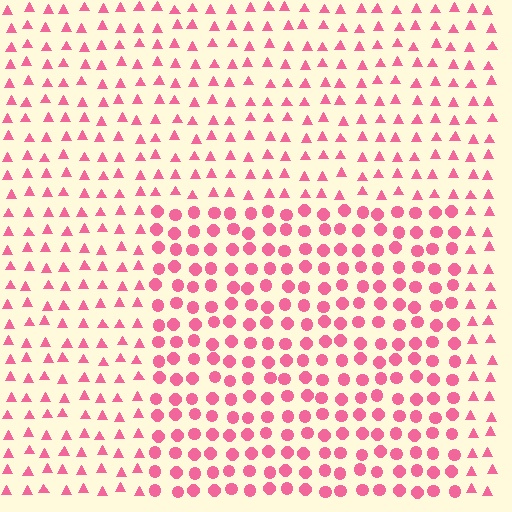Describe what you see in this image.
The image is filled with small pink elements arranged in a uniform grid. A rectangle-shaped region contains circles, while the surrounding area contains triangles. The boundary is defined purely by the change in element shape.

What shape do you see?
I see a rectangle.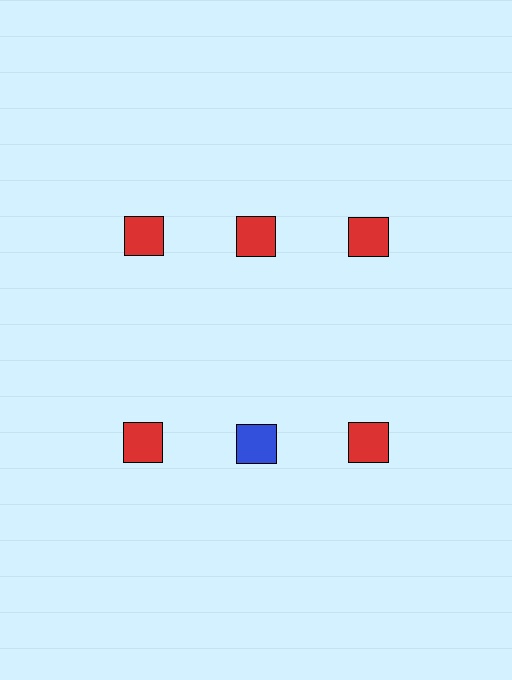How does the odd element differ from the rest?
It has a different color: blue instead of red.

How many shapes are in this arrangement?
There are 6 shapes arranged in a grid pattern.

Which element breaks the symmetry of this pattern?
The blue square in the second row, second from left column breaks the symmetry. All other shapes are red squares.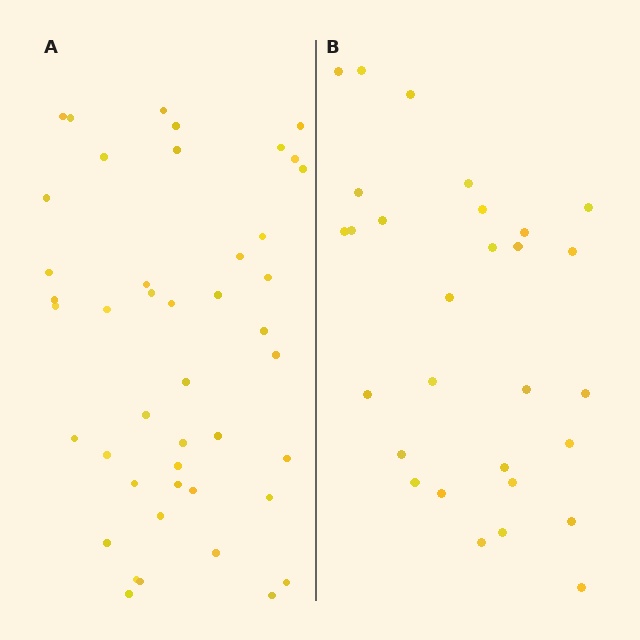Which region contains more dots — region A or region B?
Region A (the left region) has more dots.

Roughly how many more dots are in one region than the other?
Region A has approximately 15 more dots than region B.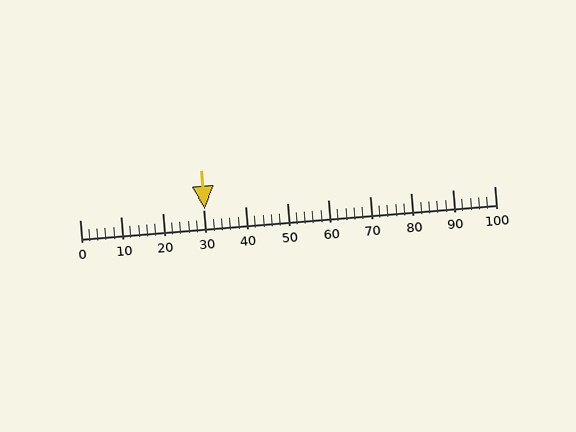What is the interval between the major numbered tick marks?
The major tick marks are spaced 10 units apart.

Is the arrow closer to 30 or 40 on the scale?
The arrow is closer to 30.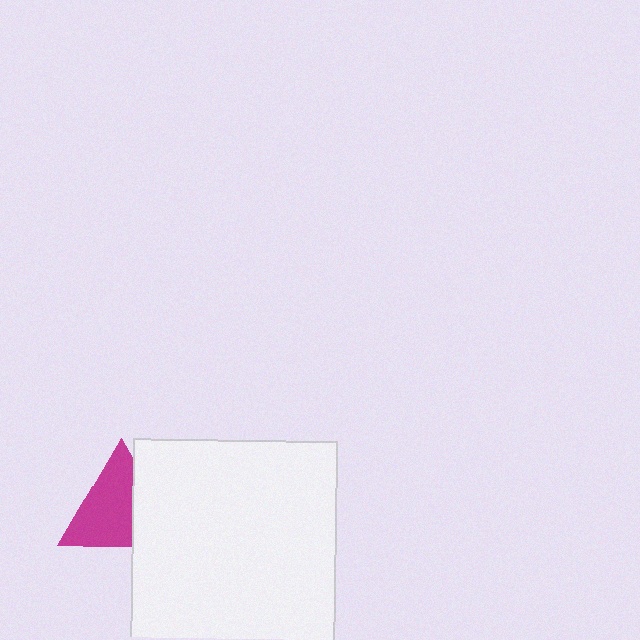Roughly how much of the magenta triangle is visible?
Most of it is visible (roughly 68%).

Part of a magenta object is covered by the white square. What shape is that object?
It is a triangle.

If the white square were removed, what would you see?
You would see the complete magenta triangle.